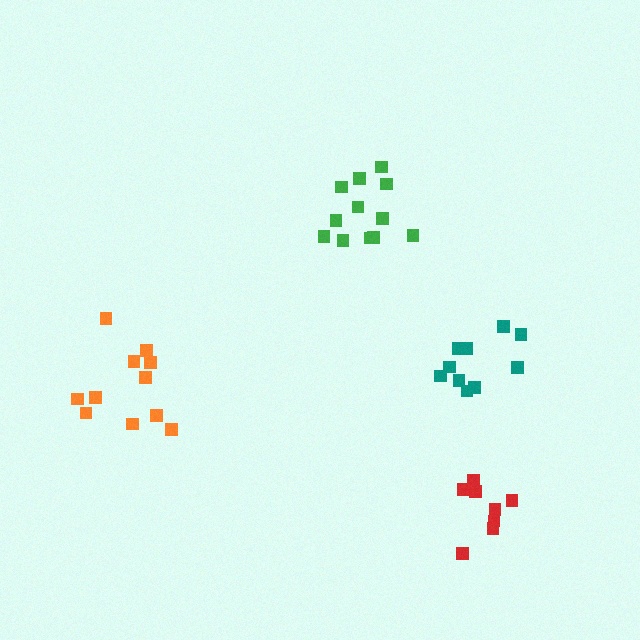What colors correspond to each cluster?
The clusters are colored: green, orange, teal, red.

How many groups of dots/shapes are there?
There are 4 groups.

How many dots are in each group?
Group 1: 12 dots, Group 2: 11 dots, Group 3: 10 dots, Group 4: 8 dots (41 total).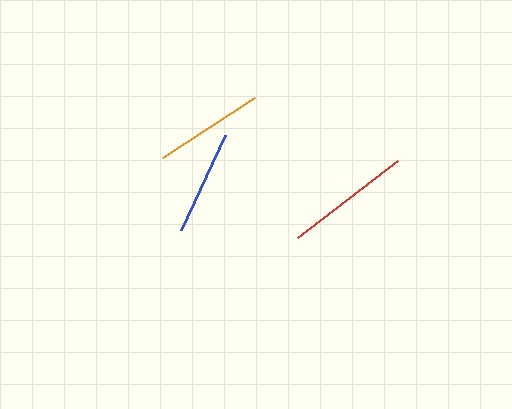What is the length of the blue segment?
The blue segment is approximately 105 pixels long.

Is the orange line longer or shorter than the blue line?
The orange line is longer than the blue line.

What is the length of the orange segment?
The orange segment is approximately 110 pixels long.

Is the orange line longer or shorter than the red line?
The red line is longer than the orange line.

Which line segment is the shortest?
The blue line is the shortest at approximately 105 pixels.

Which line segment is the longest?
The red line is the longest at approximately 126 pixels.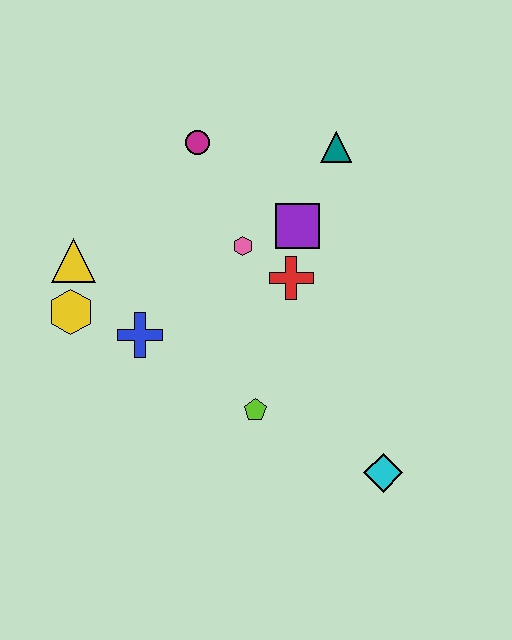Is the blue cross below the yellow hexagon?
Yes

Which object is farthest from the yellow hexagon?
The cyan diamond is farthest from the yellow hexagon.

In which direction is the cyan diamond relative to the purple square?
The cyan diamond is below the purple square.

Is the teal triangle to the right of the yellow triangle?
Yes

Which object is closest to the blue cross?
The yellow hexagon is closest to the blue cross.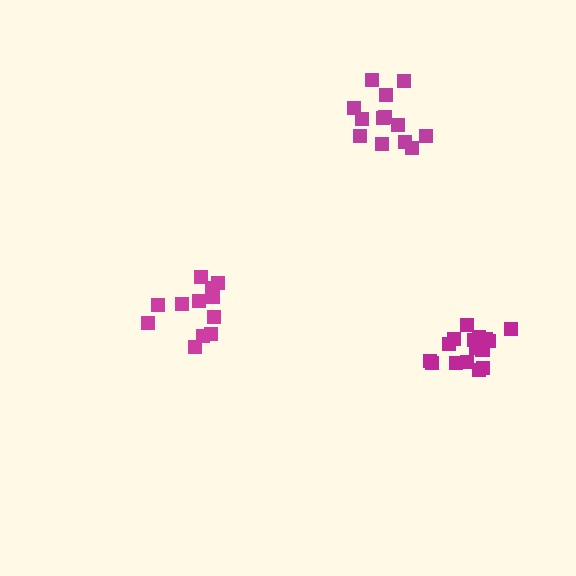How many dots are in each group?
Group 1: 13 dots, Group 2: 13 dots, Group 3: 16 dots (42 total).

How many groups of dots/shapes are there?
There are 3 groups.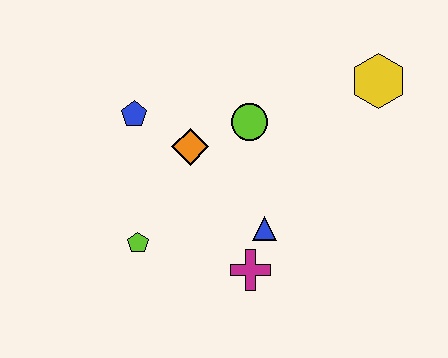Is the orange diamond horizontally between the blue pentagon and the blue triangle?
Yes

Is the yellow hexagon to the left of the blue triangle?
No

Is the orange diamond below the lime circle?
Yes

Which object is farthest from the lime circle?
The lime pentagon is farthest from the lime circle.